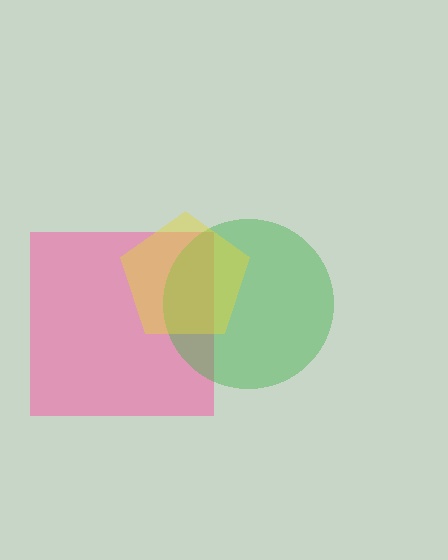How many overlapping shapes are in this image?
There are 3 overlapping shapes in the image.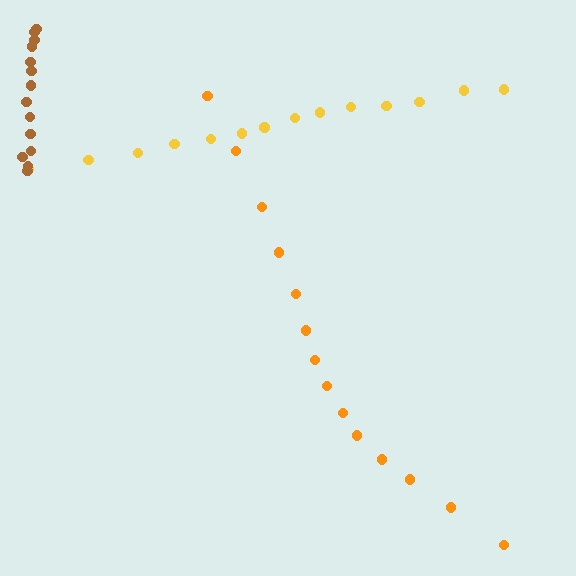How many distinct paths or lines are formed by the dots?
There are 3 distinct paths.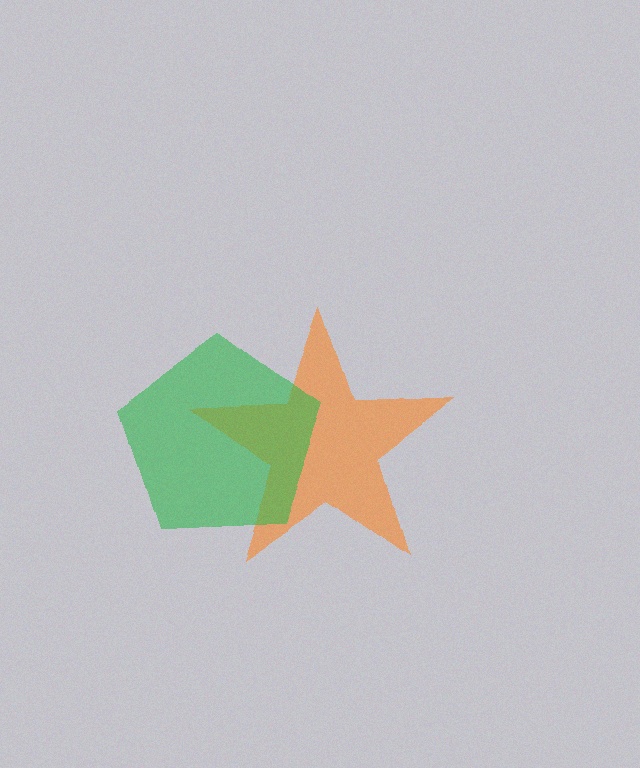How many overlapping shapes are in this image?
There are 2 overlapping shapes in the image.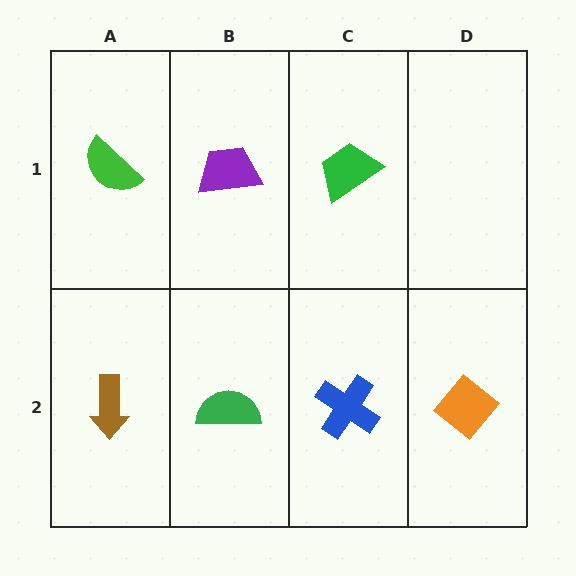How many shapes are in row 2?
4 shapes.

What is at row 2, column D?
An orange diamond.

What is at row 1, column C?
A green trapezoid.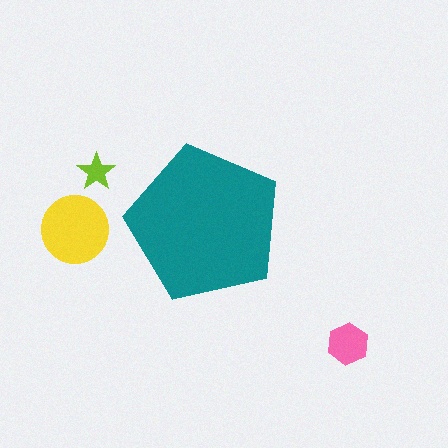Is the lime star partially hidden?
No, the lime star is fully visible.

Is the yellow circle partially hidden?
No, the yellow circle is fully visible.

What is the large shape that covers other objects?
A teal pentagon.